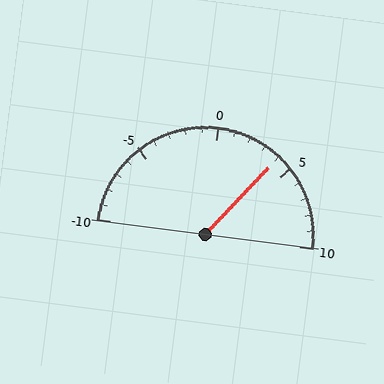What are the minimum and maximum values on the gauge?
The gauge ranges from -10 to 10.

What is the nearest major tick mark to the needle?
The nearest major tick mark is 5.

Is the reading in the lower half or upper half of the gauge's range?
The reading is in the upper half of the range (-10 to 10).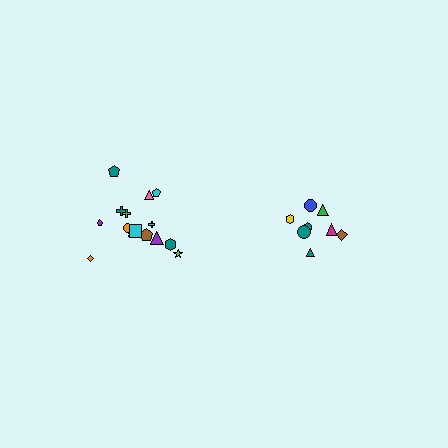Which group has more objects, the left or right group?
The left group.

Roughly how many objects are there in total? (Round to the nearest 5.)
Roughly 25 objects in total.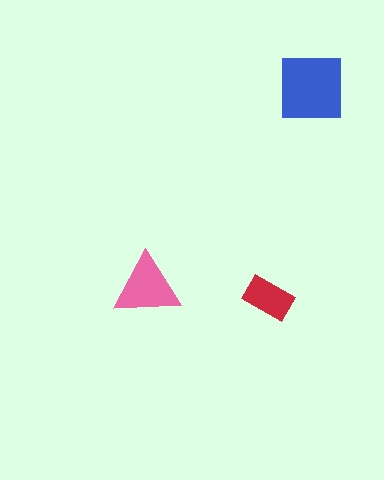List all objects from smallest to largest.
The red rectangle, the pink triangle, the blue square.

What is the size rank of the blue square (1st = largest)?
1st.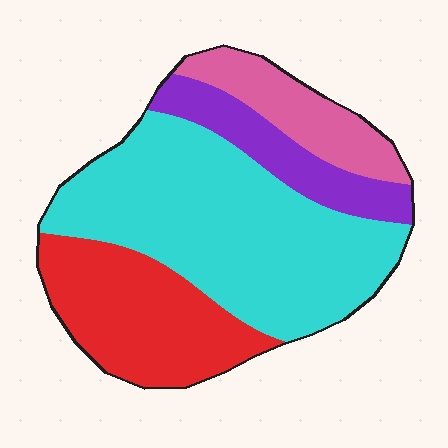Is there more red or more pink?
Red.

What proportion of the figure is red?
Red takes up about one quarter (1/4) of the figure.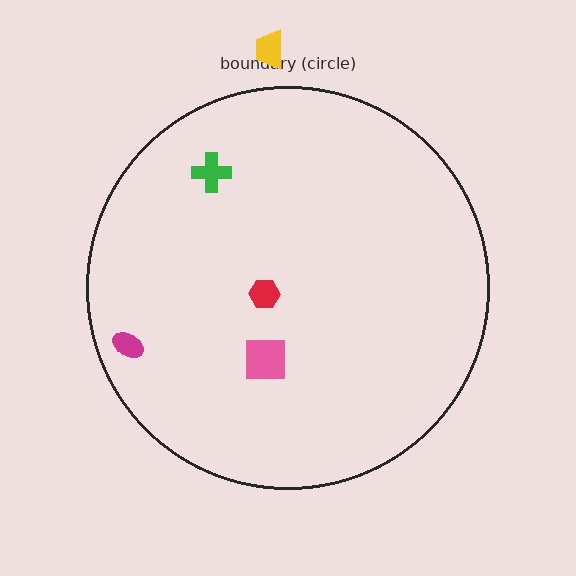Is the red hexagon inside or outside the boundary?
Inside.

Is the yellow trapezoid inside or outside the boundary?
Outside.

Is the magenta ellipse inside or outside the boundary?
Inside.